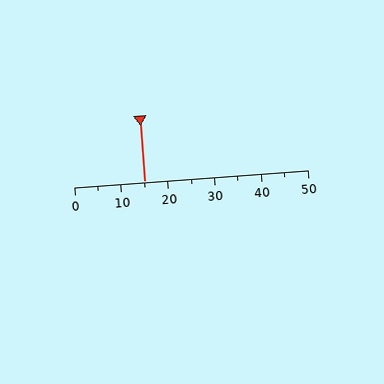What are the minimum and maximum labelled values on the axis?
The axis runs from 0 to 50.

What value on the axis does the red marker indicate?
The marker indicates approximately 15.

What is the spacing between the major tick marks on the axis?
The major ticks are spaced 10 apart.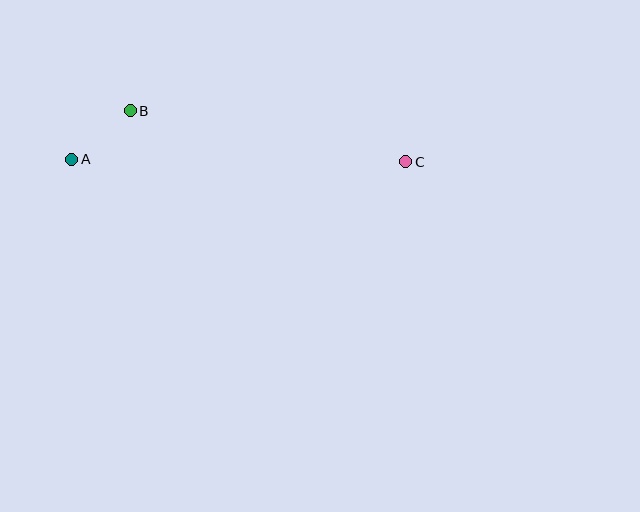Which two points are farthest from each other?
Points A and C are farthest from each other.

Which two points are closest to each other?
Points A and B are closest to each other.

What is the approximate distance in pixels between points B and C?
The distance between B and C is approximately 280 pixels.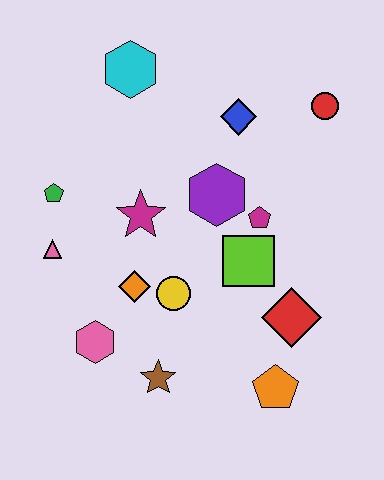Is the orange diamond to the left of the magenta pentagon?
Yes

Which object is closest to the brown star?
The pink hexagon is closest to the brown star.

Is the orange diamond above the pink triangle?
No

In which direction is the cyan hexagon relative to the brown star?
The cyan hexagon is above the brown star.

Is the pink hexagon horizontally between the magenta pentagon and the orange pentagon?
No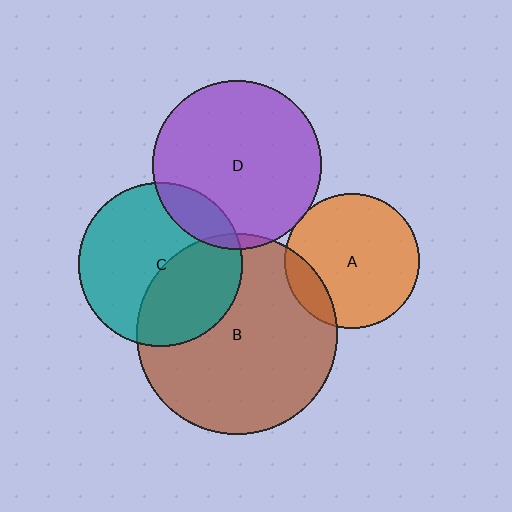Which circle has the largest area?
Circle B (brown).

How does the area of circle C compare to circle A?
Approximately 1.5 times.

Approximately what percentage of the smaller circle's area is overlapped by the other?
Approximately 5%.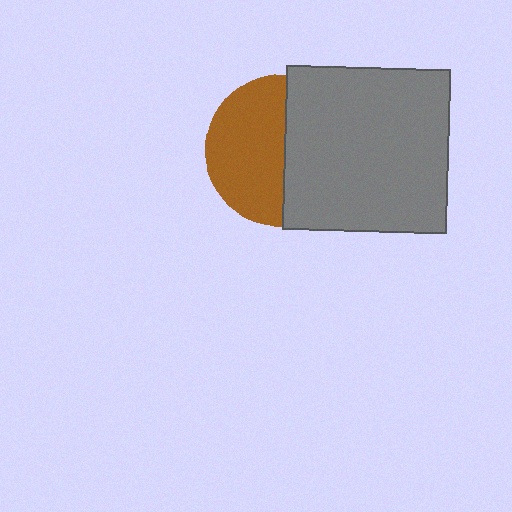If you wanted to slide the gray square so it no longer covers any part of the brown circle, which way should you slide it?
Slide it right — that is the most direct way to separate the two shapes.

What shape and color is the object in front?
The object in front is a gray square.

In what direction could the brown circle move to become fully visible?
The brown circle could move left. That would shift it out from behind the gray square entirely.